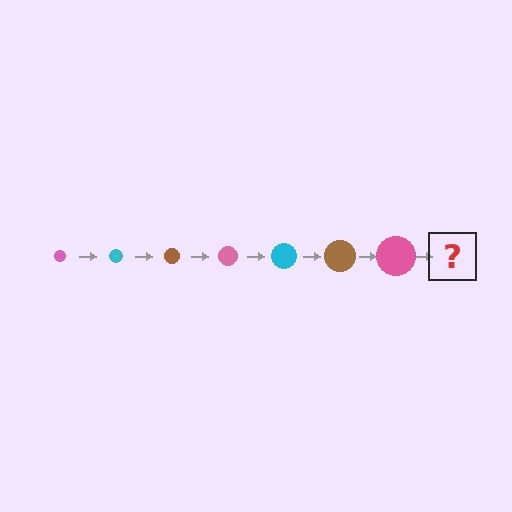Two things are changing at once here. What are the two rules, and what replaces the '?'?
The two rules are that the circle grows larger each step and the color cycles through pink, cyan, and brown. The '?' should be a cyan circle, larger than the previous one.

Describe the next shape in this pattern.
It should be a cyan circle, larger than the previous one.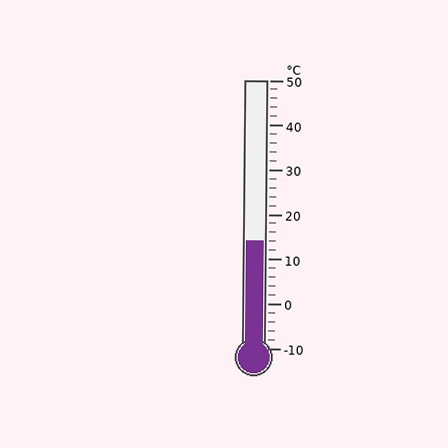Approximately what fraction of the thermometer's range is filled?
The thermometer is filled to approximately 40% of its range.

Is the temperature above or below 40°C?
The temperature is below 40°C.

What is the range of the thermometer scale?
The thermometer scale ranges from -10°C to 50°C.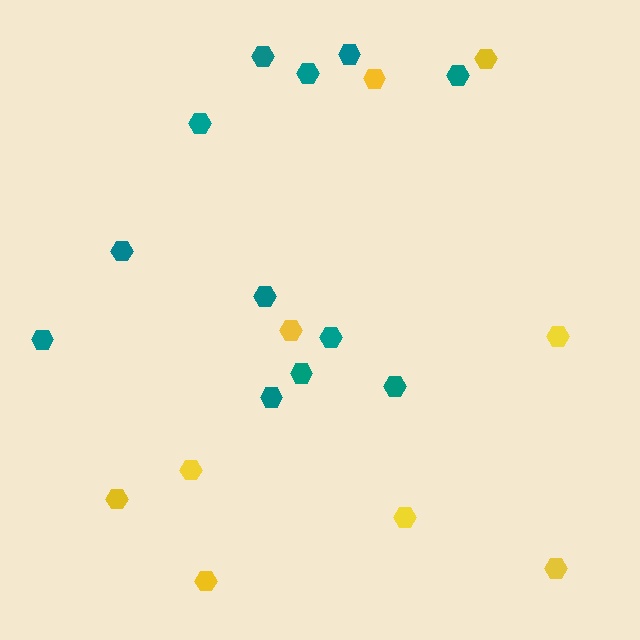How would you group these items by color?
There are 2 groups: one group of teal hexagons (12) and one group of yellow hexagons (9).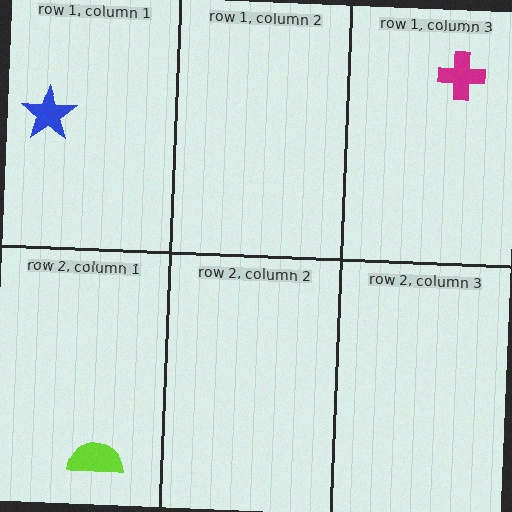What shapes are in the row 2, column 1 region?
The lime semicircle.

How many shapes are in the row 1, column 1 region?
1.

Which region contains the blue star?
The row 1, column 1 region.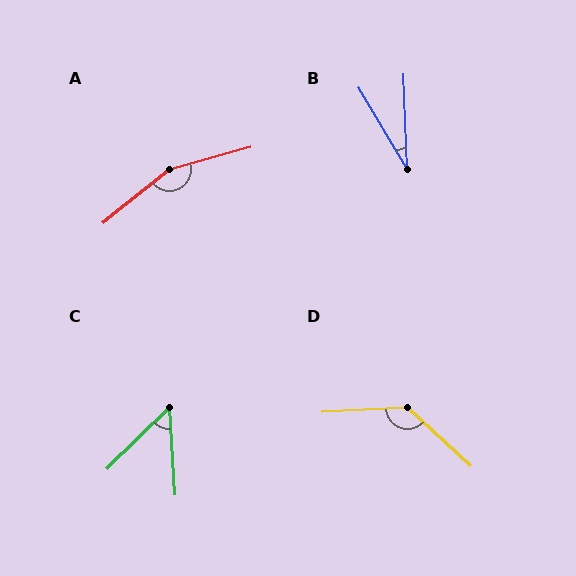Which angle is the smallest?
B, at approximately 29 degrees.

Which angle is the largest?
A, at approximately 157 degrees.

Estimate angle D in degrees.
Approximately 134 degrees.